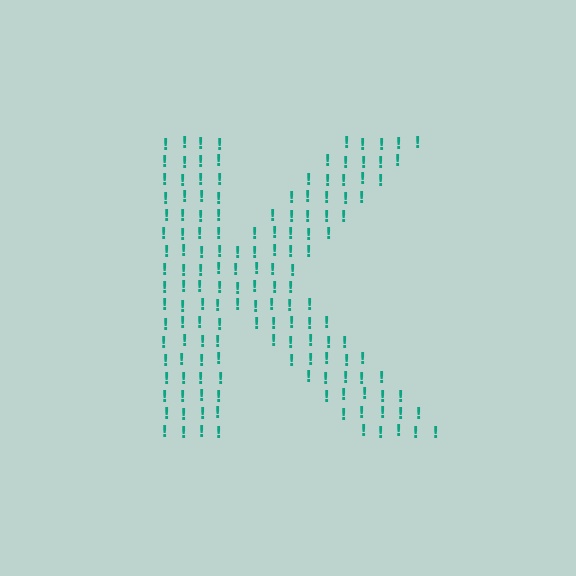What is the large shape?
The large shape is the letter K.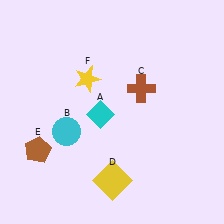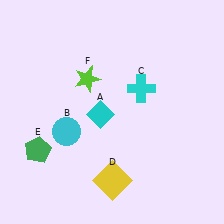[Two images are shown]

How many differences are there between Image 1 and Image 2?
There are 3 differences between the two images.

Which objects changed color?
C changed from brown to cyan. E changed from brown to green. F changed from yellow to lime.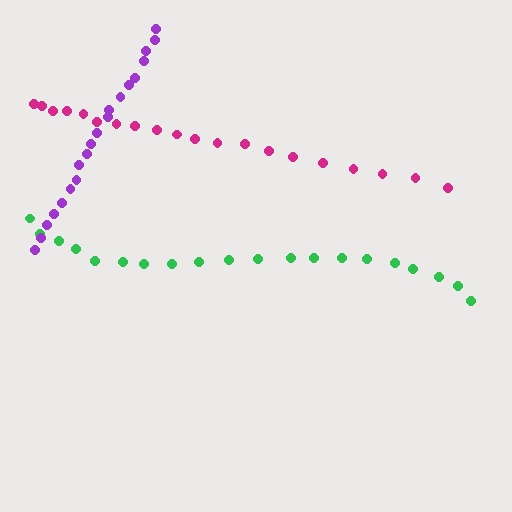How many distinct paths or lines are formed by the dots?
There are 3 distinct paths.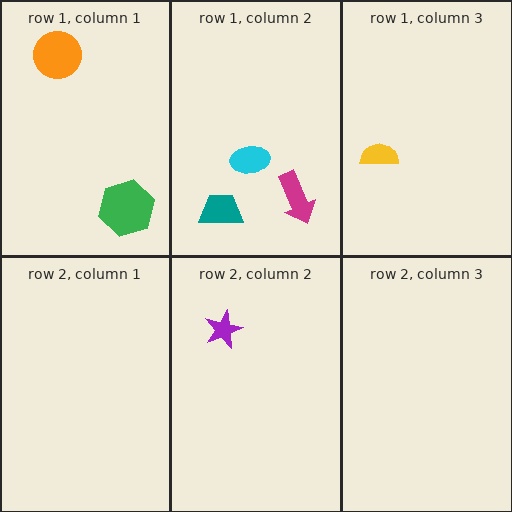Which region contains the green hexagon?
The row 1, column 1 region.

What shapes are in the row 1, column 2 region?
The magenta arrow, the cyan ellipse, the teal trapezoid.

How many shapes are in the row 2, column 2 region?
1.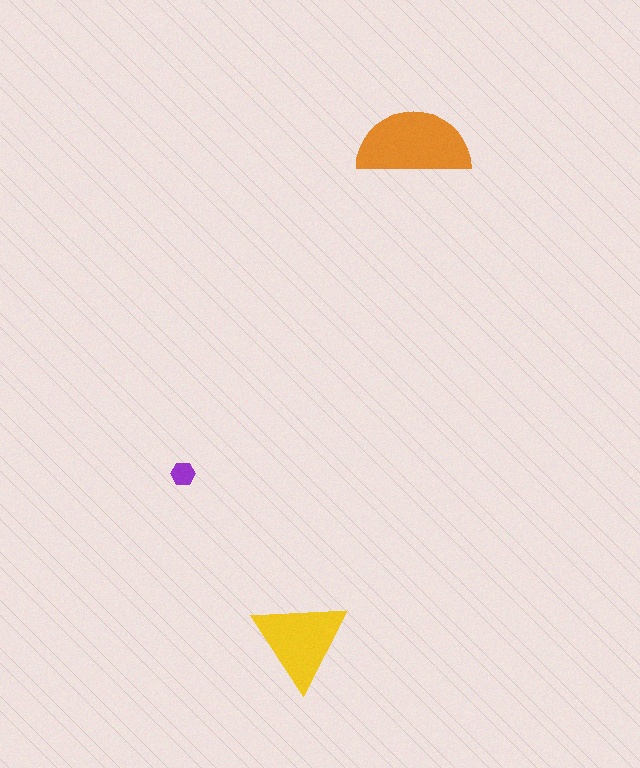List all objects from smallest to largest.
The purple hexagon, the yellow triangle, the orange semicircle.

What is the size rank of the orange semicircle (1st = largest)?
1st.